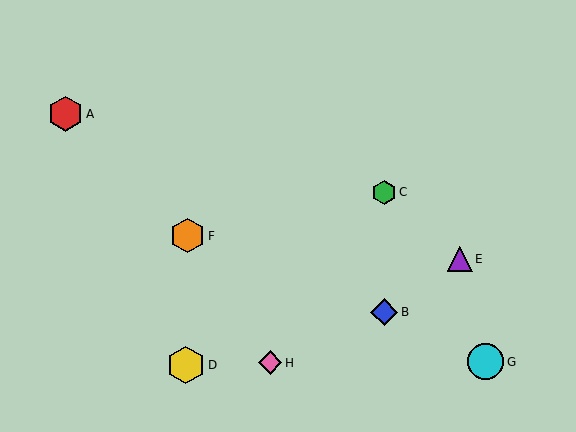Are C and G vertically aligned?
No, C is at x≈384 and G is at x≈486.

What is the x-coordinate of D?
Object D is at x≈186.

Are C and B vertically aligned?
Yes, both are at x≈384.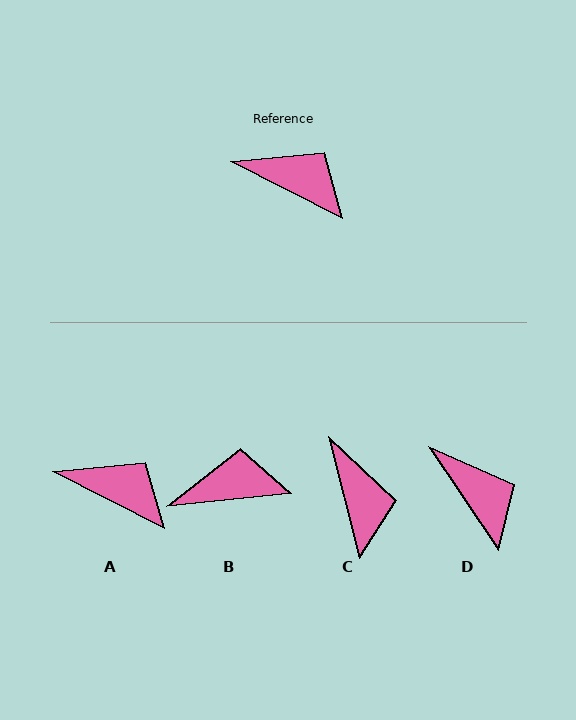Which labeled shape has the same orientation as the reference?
A.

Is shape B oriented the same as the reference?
No, it is off by about 33 degrees.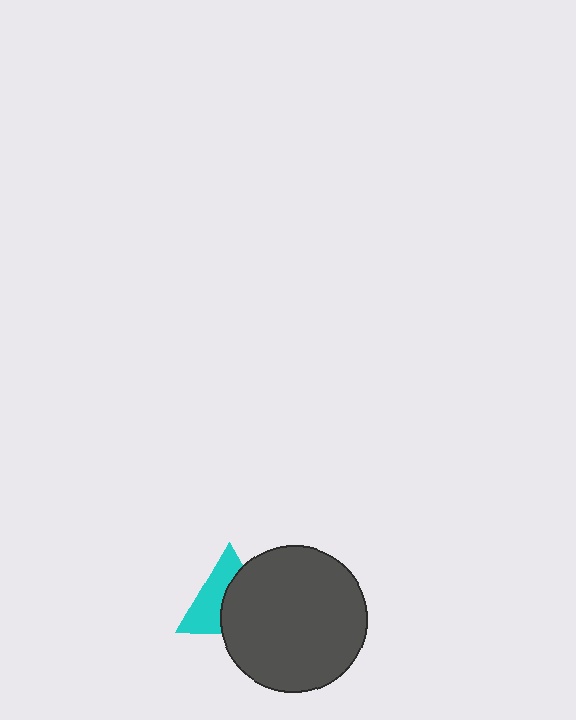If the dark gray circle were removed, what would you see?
You would see the complete cyan triangle.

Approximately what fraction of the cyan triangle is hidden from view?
Roughly 51% of the cyan triangle is hidden behind the dark gray circle.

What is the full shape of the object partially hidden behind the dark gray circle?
The partially hidden object is a cyan triangle.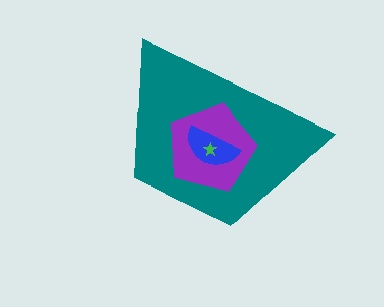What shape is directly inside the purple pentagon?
The blue semicircle.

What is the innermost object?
The green star.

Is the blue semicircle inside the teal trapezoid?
Yes.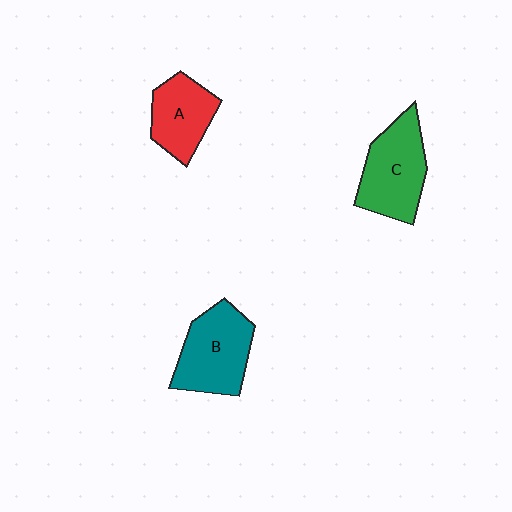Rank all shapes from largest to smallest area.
From largest to smallest: B (teal), C (green), A (red).